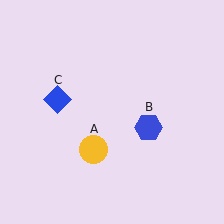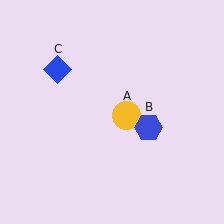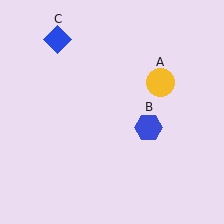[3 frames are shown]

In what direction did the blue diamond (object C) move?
The blue diamond (object C) moved up.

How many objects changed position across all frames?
2 objects changed position: yellow circle (object A), blue diamond (object C).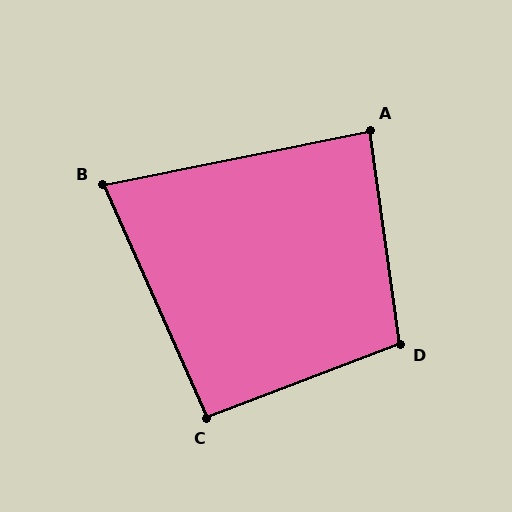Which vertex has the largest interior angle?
D, at approximately 103 degrees.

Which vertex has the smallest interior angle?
B, at approximately 77 degrees.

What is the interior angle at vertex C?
Approximately 93 degrees (approximately right).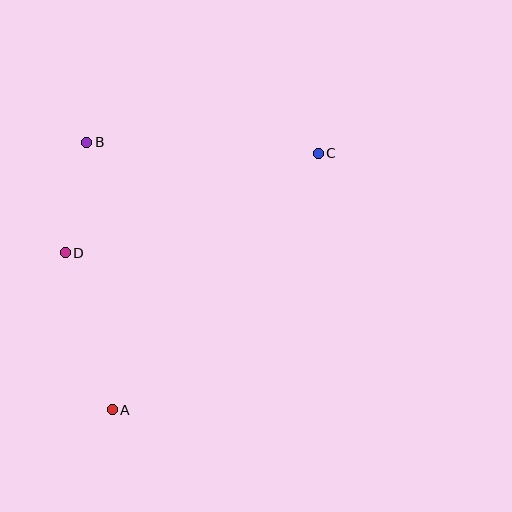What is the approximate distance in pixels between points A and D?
The distance between A and D is approximately 164 pixels.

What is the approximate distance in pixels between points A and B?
The distance between A and B is approximately 269 pixels.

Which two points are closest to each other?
Points B and D are closest to each other.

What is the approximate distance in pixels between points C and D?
The distance between C and D is approximately 271 pixels.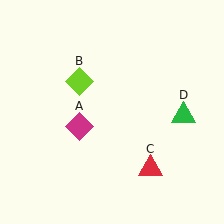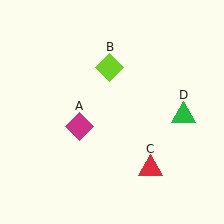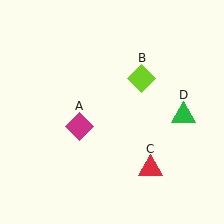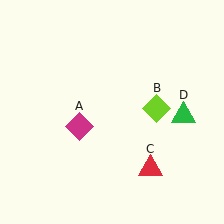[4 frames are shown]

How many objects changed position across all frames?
1 object changed position: lime diamond (object B).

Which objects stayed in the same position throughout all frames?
Magenta diamond (object A) and red triangle (object C) and green triangle (object D) remained stationary.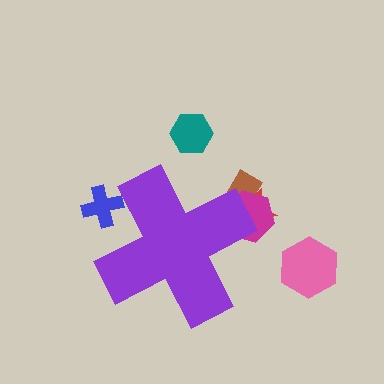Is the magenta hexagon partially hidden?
Yes, the magenta hexagon is partially hidden behind the purple cross.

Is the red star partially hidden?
Yes, the red star is partially hidden behind the purple cross.